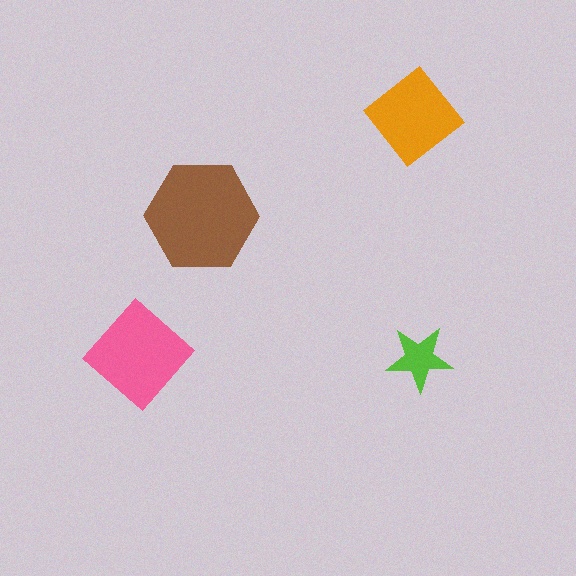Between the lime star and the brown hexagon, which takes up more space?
The brown hexagon.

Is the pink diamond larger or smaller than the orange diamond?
Larger.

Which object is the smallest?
The lime star.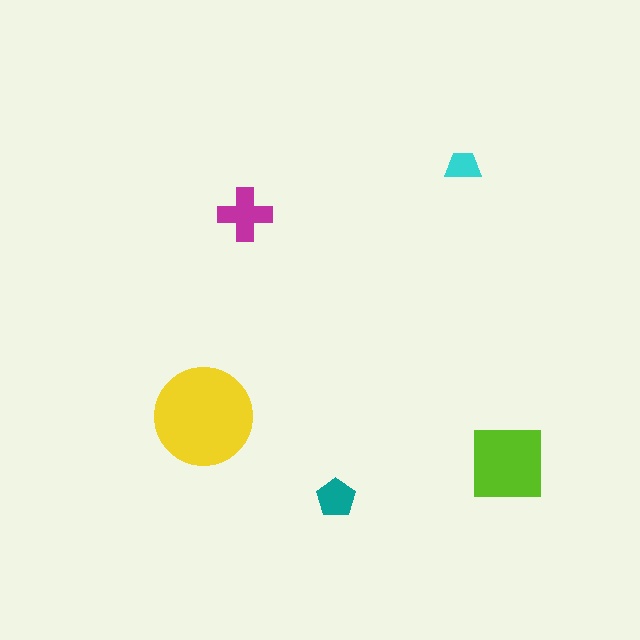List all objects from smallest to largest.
The cyan trapezoid, the teal pentagon, the magenta cross, the lime square, the yellow circle.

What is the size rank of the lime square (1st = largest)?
2nd.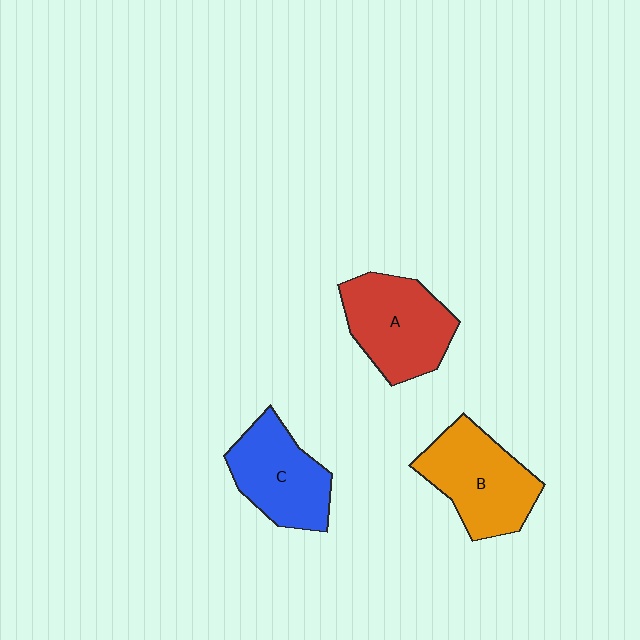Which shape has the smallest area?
Shape C (blue).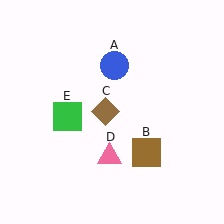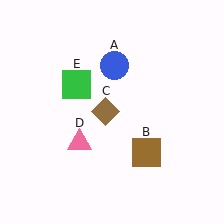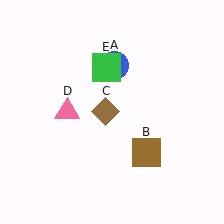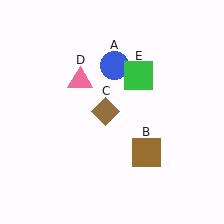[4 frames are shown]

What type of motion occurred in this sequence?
The pink triangle (object D), green square (object E) rotated clockwise around the center of the scene.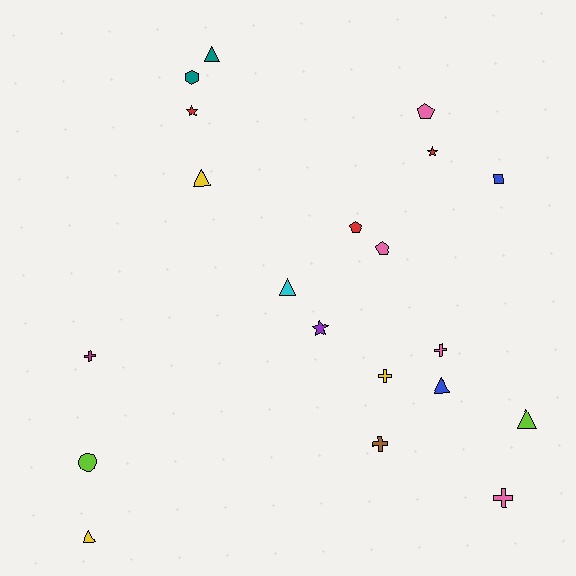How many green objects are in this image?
There are no green objects.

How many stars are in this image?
There are 3 stars.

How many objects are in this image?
There are 20 objects.